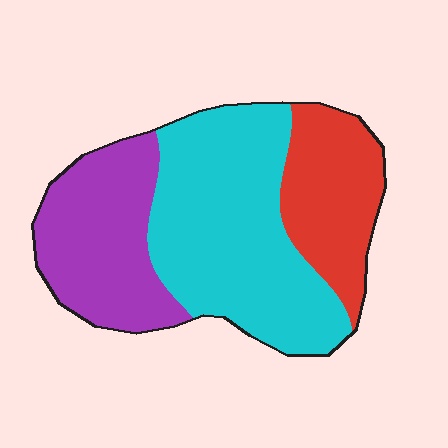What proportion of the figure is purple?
Purple covers 29% of the figure.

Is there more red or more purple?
Purple.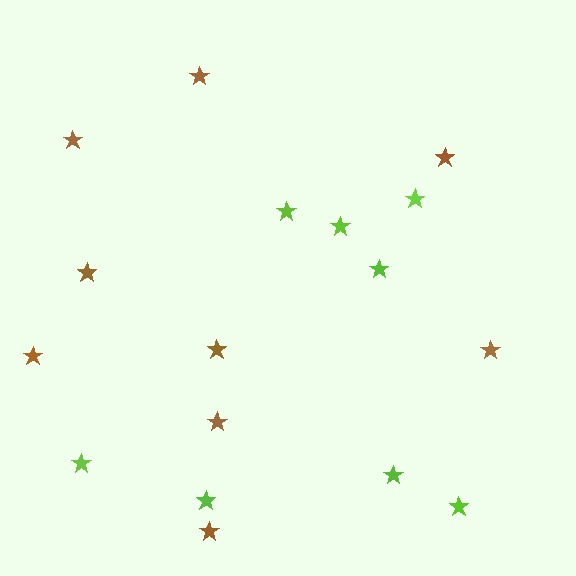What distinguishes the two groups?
There are 2 groups: one group of brown stars (9) and one group of lime stars (8).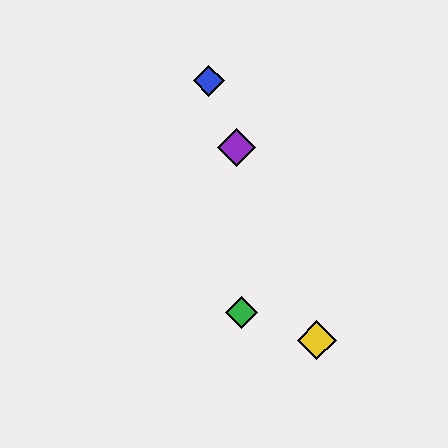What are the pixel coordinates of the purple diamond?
The purple diamond is at (236, 148).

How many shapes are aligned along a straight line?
4 shapes (the red diamond, the blue diamond, the yellow diamond, the purple diamond) are aligned along a straight line.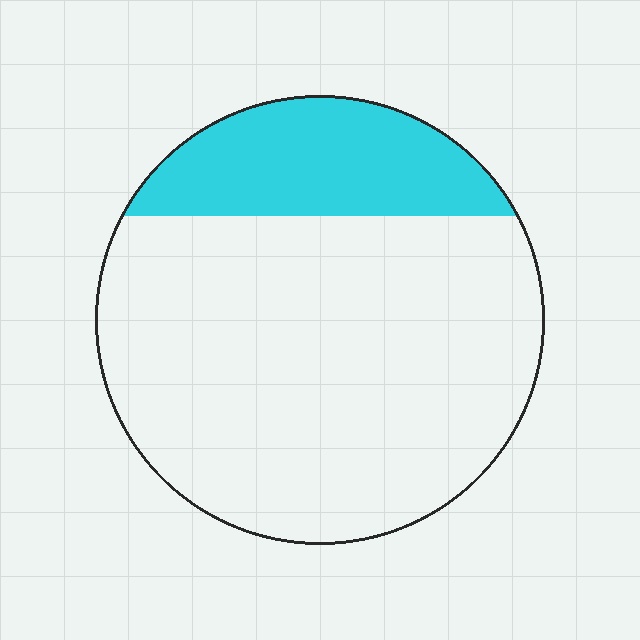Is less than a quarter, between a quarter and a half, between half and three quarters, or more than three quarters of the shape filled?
Less than a quarter.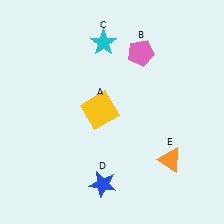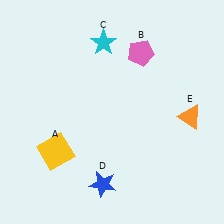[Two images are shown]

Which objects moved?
The objects that moved are: the yellow square (A), the orange triangle (E).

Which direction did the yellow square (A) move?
The yellow square (A) moved left.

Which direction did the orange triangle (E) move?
The orange triangle (E) moved up.